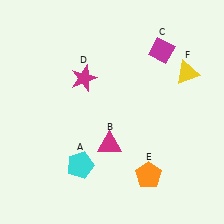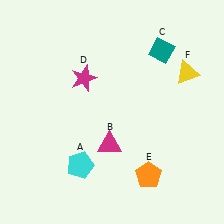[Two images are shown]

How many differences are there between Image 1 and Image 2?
There is 1 difference between the two images.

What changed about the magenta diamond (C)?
In Image 1, C is magenta. In Image 2, it changed to teal.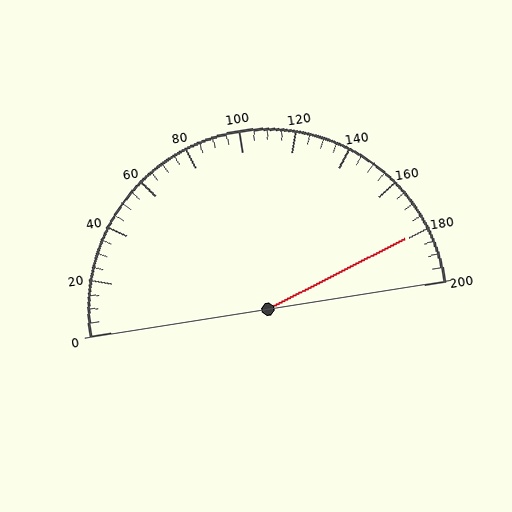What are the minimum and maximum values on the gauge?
The gauge ranges from 0 to 200.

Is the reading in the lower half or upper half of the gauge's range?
The reading is in the upper half of the range (0 to 200).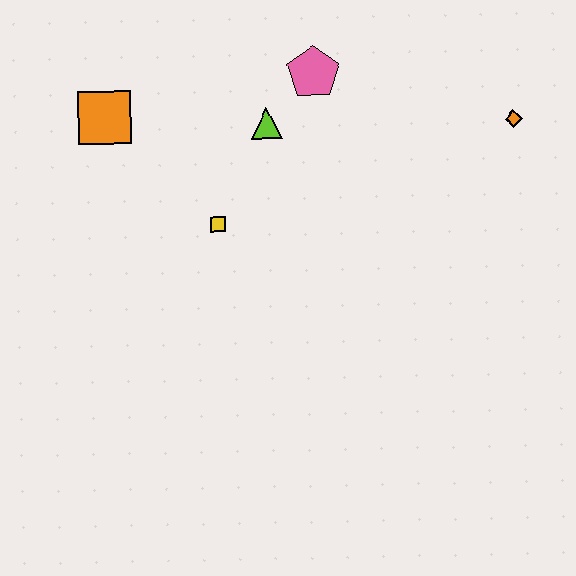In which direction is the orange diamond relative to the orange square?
The orange diamond is to the right of the orange square.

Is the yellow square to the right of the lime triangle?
No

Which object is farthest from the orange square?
The orange diamond is farthest from the orange square.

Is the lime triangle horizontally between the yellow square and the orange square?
No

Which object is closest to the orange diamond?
The pink pentagon is closest to the orange diamond.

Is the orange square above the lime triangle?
Yes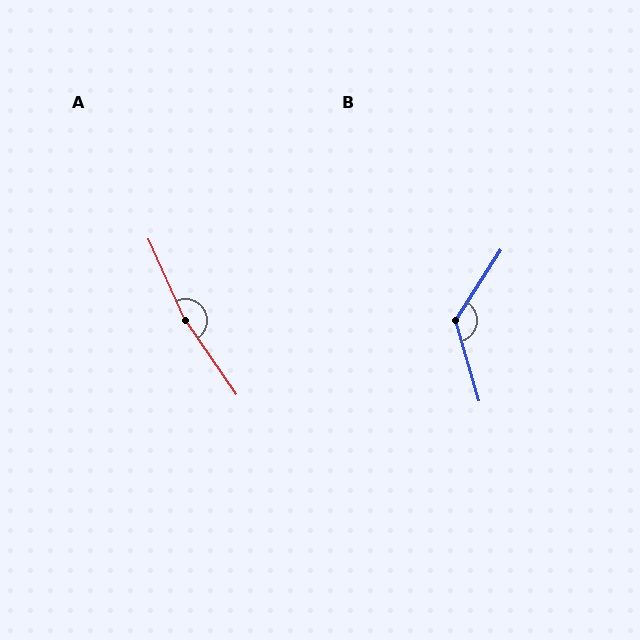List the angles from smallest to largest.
B (131°), A (170°).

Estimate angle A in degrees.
Approximately 170 degrees.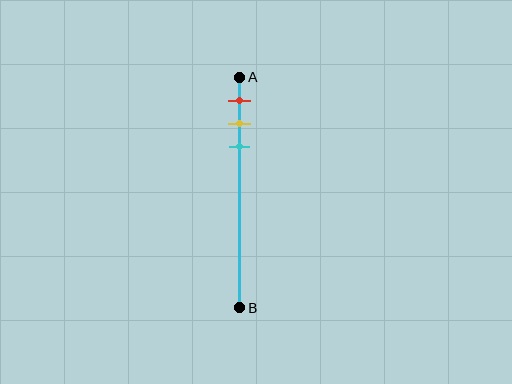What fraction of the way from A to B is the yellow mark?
The yellow mark is approximately 20% (0.2) of the way from A to B.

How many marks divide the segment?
There are 3 marks dividing the segment.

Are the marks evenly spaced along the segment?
Yes, the marks are approximately evenly spaced.